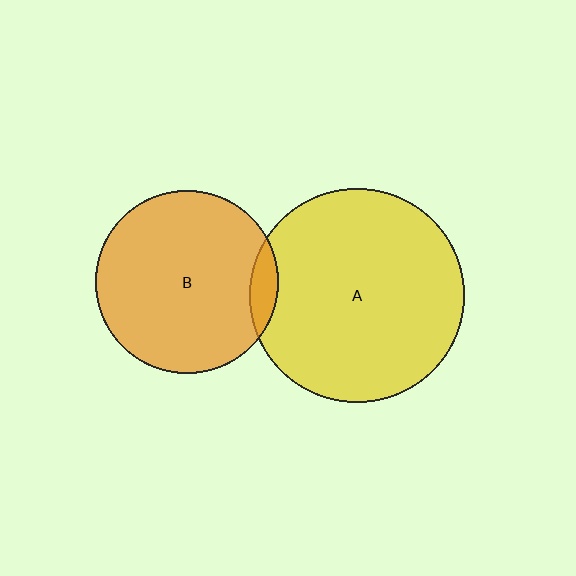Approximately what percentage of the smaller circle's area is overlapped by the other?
Approximately 5%.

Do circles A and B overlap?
Yes.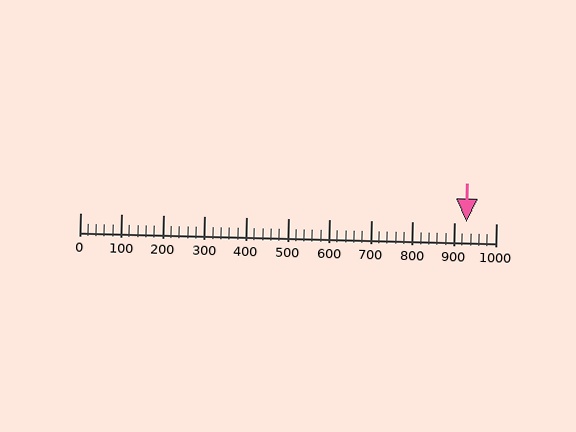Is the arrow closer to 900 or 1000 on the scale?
The arrow is closer to 900.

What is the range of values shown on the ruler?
The ruler shows values from 0 to 1000.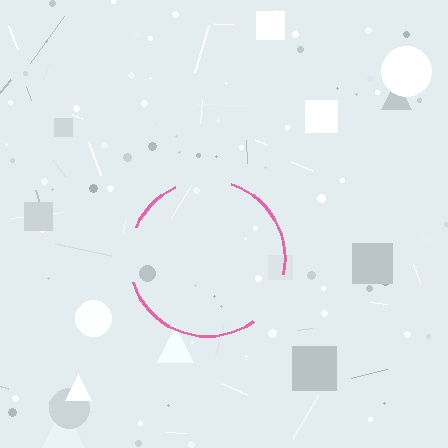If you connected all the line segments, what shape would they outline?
They would outline a circle.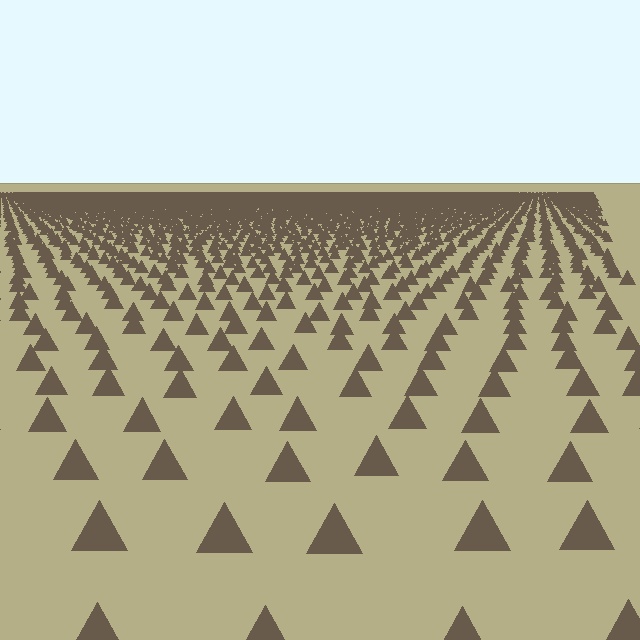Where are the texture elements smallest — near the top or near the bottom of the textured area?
Near the top.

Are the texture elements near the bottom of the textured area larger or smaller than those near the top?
Larger. Near the bottom, elements are closer to the viewer and appear at a bigger on-screen size.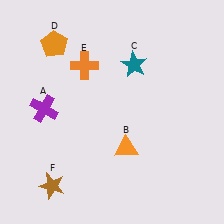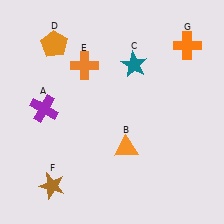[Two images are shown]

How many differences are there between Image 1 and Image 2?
There is 1 difference between the two images.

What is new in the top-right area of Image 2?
An orange cross (G) was added in the top-right area of Image 2.